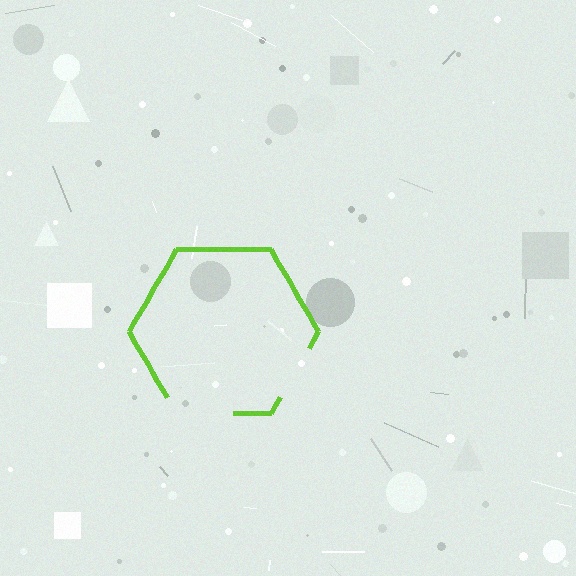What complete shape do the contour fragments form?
The contour fragments form a hexagon.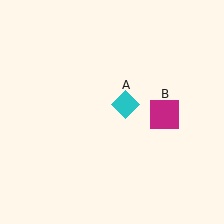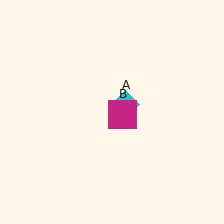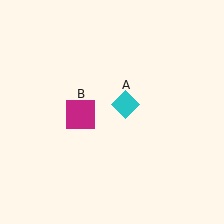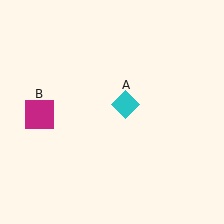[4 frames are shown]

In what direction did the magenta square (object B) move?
The magenta square (object B) moved left.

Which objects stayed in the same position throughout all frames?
Cyan diamond (object A) remained stationary.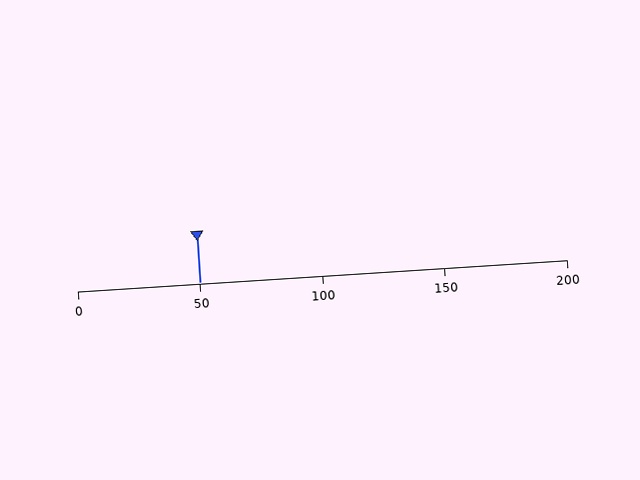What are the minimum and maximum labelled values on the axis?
The axis runs from 0 to 200.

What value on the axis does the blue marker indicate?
The marker indicates approximately 50.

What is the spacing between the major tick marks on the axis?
The major ticks are spaced 50 apart.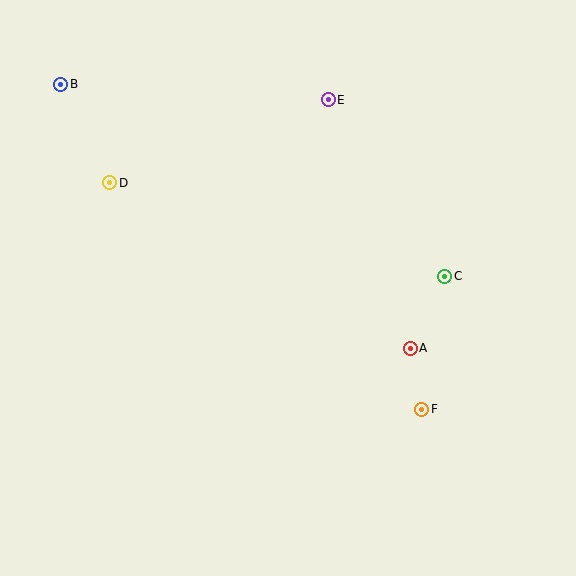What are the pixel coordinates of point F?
Point F is at (422, 409).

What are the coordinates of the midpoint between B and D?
The midpoint between B and D is at (85, 134).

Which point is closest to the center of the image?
Point A at (410, 348) is closest to the center.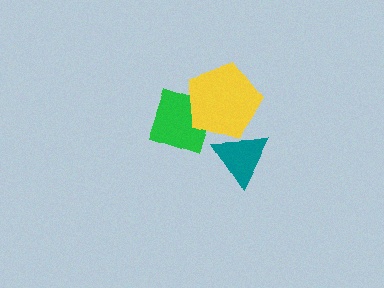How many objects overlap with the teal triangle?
1 object overlaps with the teal triangle.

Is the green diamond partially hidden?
Yes, it is partially covered by another shape.